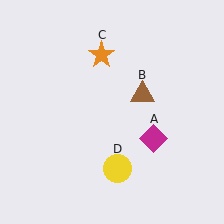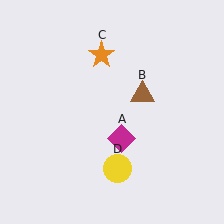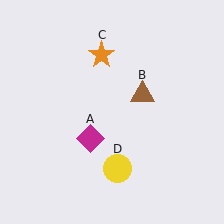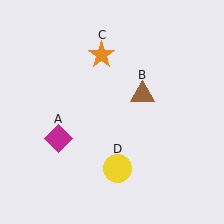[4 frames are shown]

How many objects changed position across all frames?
1 object changed position: magenta diamond (object A).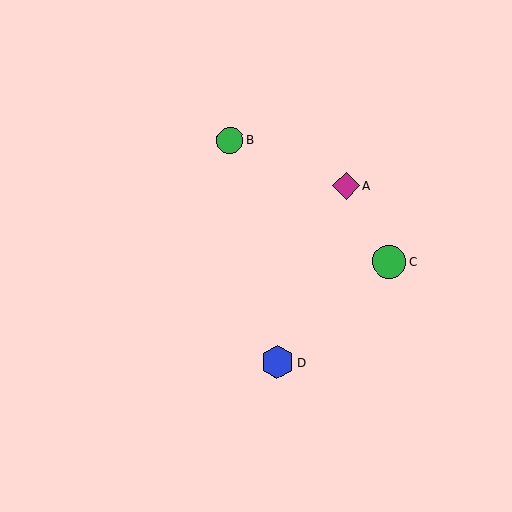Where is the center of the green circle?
The center of the green circle is at (389, 262).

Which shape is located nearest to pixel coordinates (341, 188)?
The magenta diamond (labeled A) at (346, 186) is nearest to that location.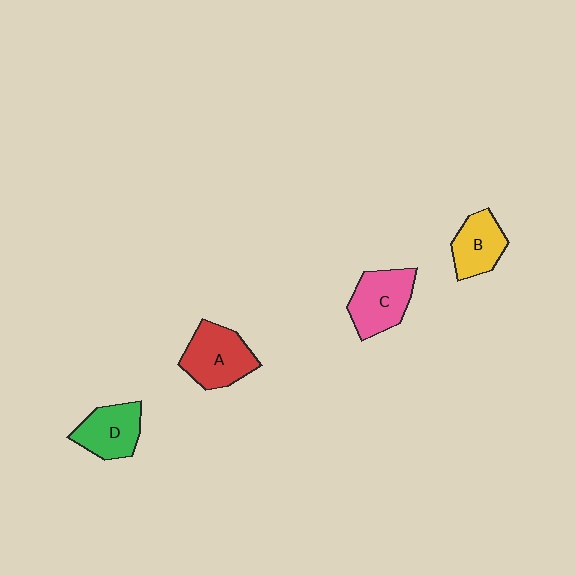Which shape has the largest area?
Shape A (red).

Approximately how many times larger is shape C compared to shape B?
Approximately 1.3 times.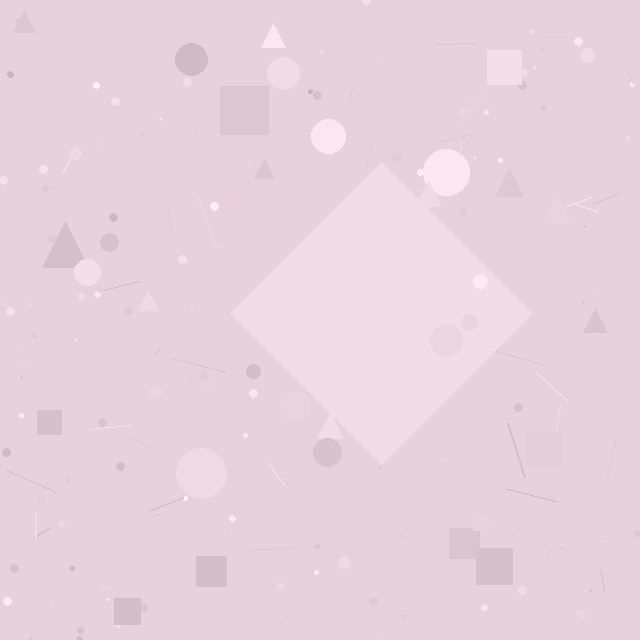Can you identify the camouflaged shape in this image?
The camouflaged shape is a diamond.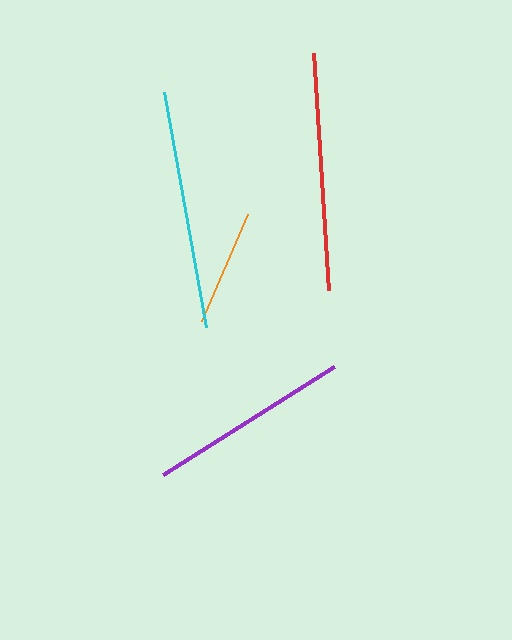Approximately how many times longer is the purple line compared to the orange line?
The purple line is approximately 1.7 times the length of the orange line.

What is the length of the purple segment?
The purple segment is approximately 202 pixels long.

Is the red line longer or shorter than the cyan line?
The cyan line is longer than the red line.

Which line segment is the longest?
The cyan line is the longest at approximately 239 pixels.